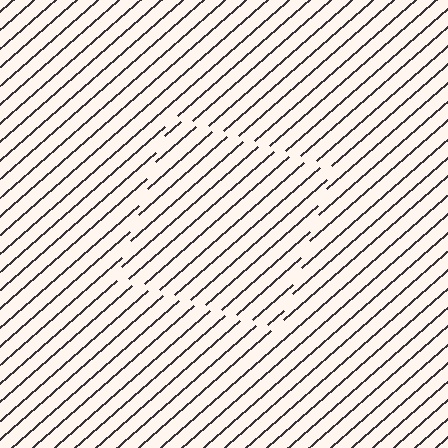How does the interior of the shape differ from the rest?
The interior of the shape contains the same grating, shifted by half a period — the contour is defined by the phase discontinuity where line-ends from the inner and outer gratings abut.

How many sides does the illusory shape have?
4 sides — the line-ends trace a square.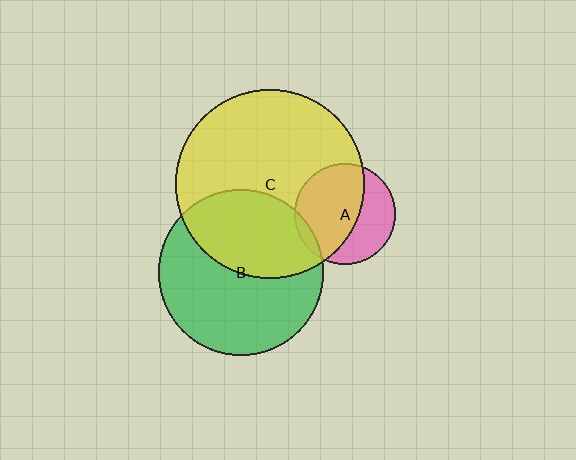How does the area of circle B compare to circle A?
Approximately 2.7 times.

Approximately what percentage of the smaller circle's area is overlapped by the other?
Approximately 60%.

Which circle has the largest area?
Circle C (yellow).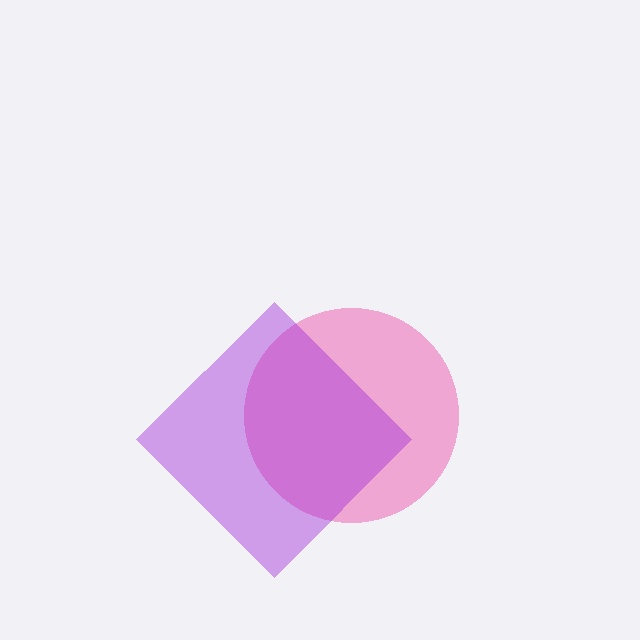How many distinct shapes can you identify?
There are 2 distinct shapes: a pink circle, a purple diamond.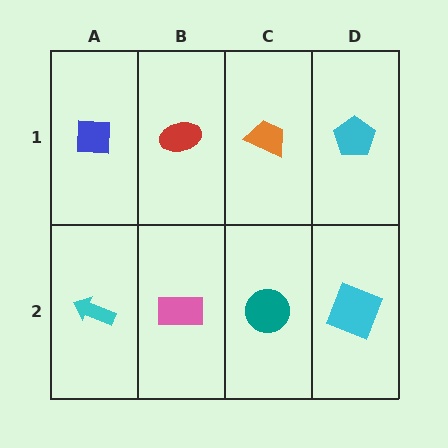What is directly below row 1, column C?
A teal circle.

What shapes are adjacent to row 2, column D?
A cyan pentagon (row 1, column D), a teal circle (row 2, column C).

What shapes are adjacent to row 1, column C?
A teal circle (row 2, column C), a red ellipse (row 1, column B), a cyan pentagon (row 1, column D).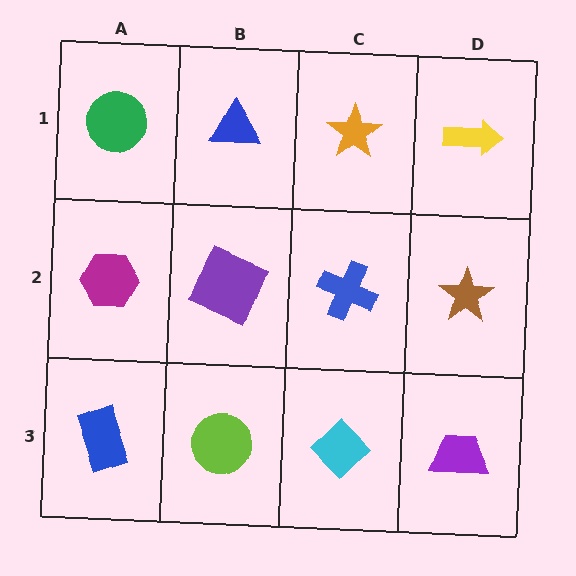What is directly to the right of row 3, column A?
A lime circle.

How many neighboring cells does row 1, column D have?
2.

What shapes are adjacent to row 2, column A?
A green circle (row 1, column A), a blue rectangle (row 3, column A), a purple square (row 2, column B).